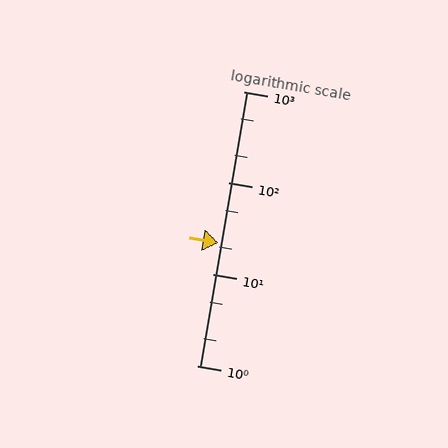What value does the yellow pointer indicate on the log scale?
The pointer indicates approximately 22.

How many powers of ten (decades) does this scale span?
The scale spans 3 decades, from 1 to 1000.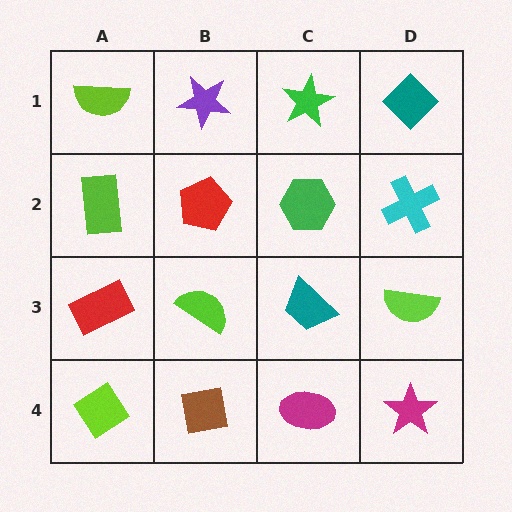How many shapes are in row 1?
4 shapes.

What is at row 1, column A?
A lime semicircle.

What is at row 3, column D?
A lime semicircle.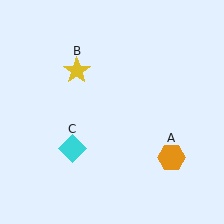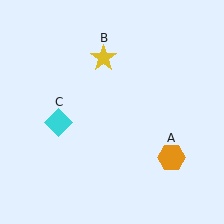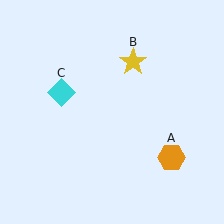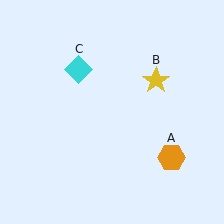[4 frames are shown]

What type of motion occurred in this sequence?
The yellow star (object B), cyan diamond (object C) rotated clockwise around the center of the scene.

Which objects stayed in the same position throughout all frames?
Orange hexagon (object A) remained stationary.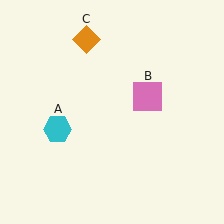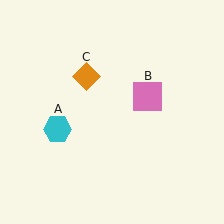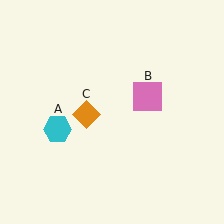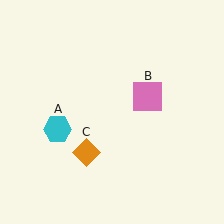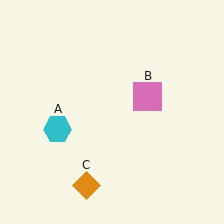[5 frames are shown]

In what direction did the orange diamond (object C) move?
The orange diamond (object C) moved down.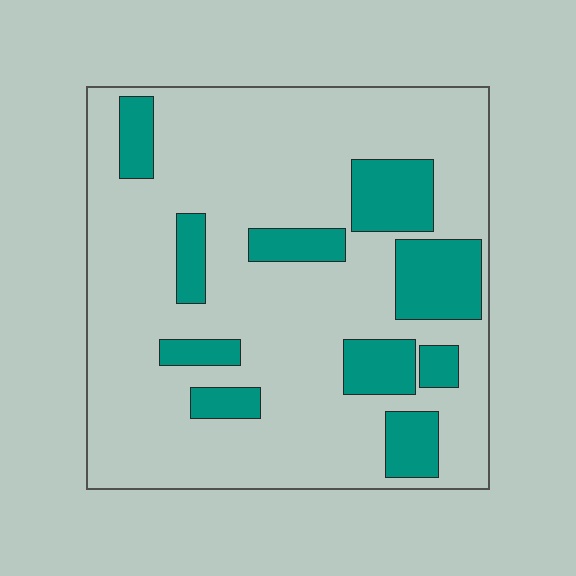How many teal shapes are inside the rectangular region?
10.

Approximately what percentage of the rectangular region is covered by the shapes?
Approximately 20%.